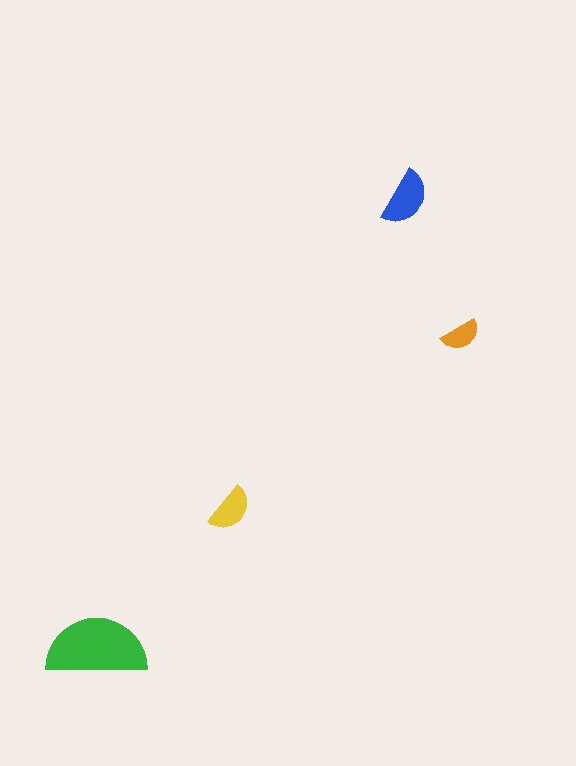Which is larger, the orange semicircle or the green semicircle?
The green one.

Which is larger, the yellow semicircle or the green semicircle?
The green one.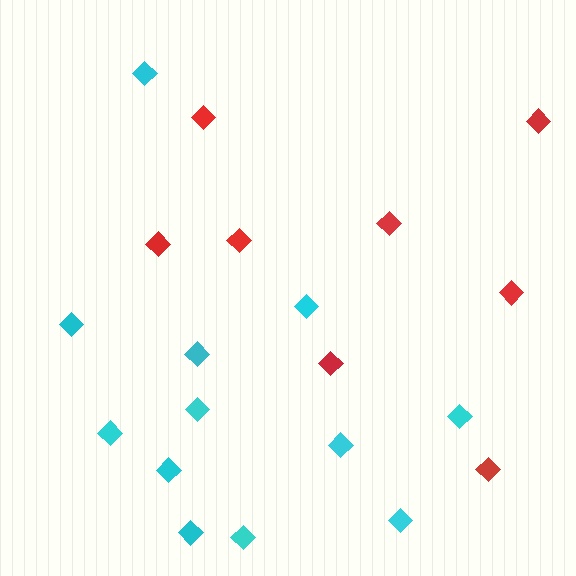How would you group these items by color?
There are 2 groups: one group of red diamonds (8) and one group of cyan diamonds (12).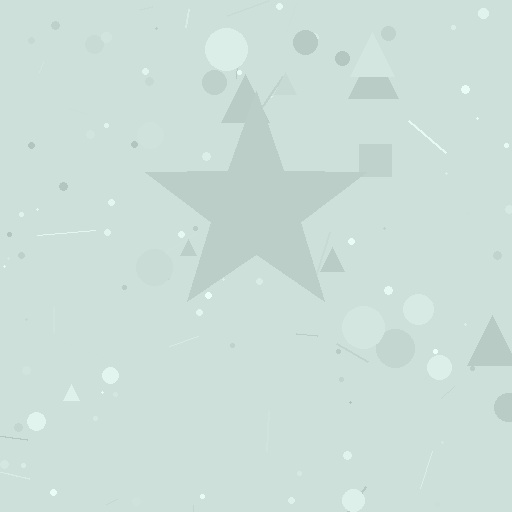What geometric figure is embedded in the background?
A star is embedded in the background.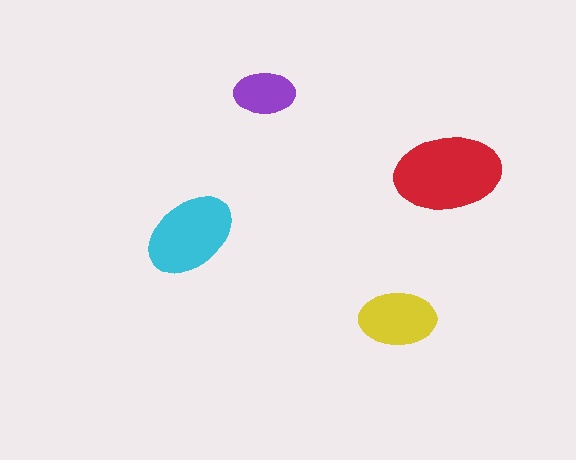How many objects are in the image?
There are 4 objects in the image.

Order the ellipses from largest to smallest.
the red one, the cyan one, the yellow one, the purple one.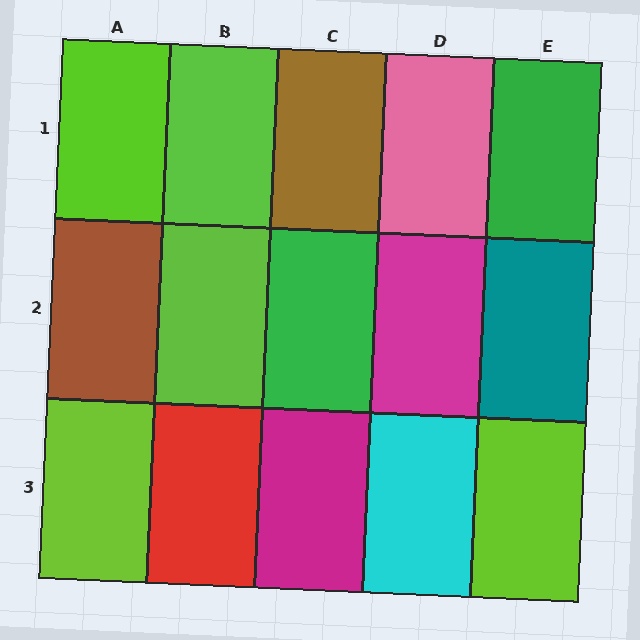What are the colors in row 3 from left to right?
Lime, red, magenta, cyan, lime.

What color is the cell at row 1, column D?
Pink.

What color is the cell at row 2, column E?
Teal.